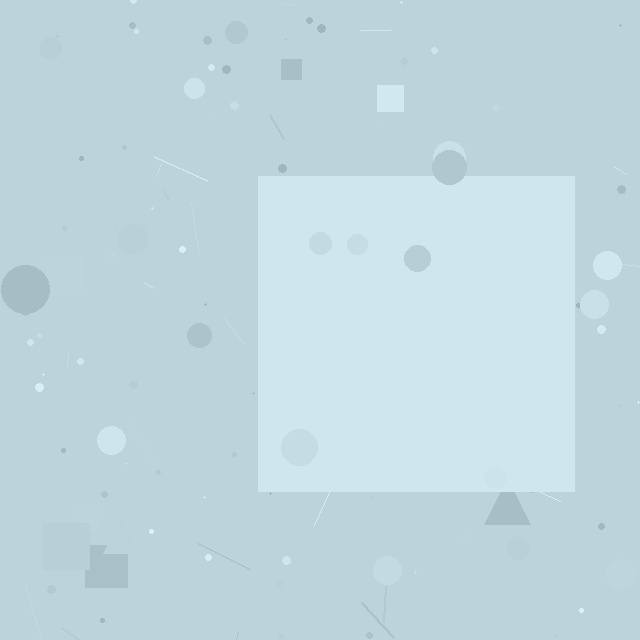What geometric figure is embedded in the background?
A square is embedded in the background.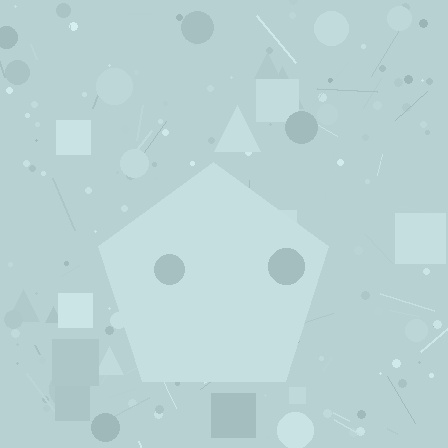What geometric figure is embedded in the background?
A pentagon is embedded in the background.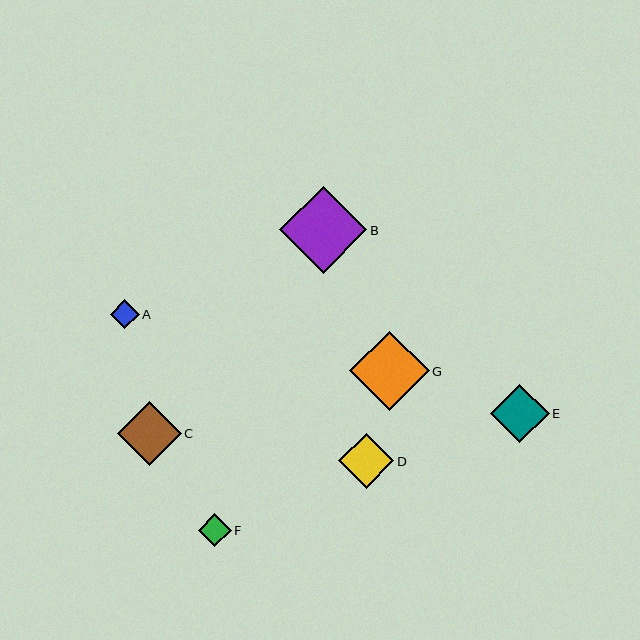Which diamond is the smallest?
Diamond A is the smallest with a size of approximately 29 pixels.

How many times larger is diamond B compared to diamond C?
Diamond B is approximately 1.4 times the size of diamond C.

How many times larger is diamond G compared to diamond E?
Diamond G is approximately 1.4 times the size of diamond E.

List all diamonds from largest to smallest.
From largest to smallest: B, G, C, E, D, F, A.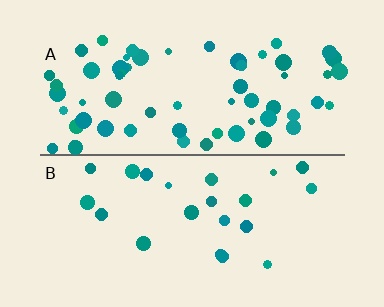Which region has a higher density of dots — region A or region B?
A (the top).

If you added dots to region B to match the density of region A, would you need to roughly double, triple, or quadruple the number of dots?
Approximately triple.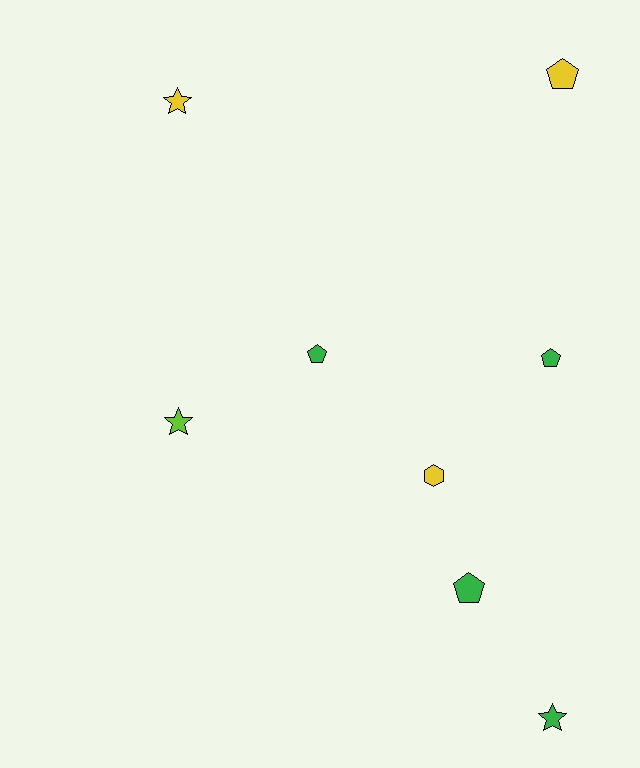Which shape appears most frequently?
Pentagon, with 4 objects.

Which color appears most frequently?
Green, with 4 objects.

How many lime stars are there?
There is 1 lime star.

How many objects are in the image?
There are 8 objects.